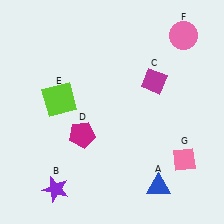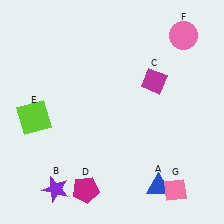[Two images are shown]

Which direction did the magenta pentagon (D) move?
The magenta pentagon (D) moved down.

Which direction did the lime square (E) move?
The lime square (E) moved left.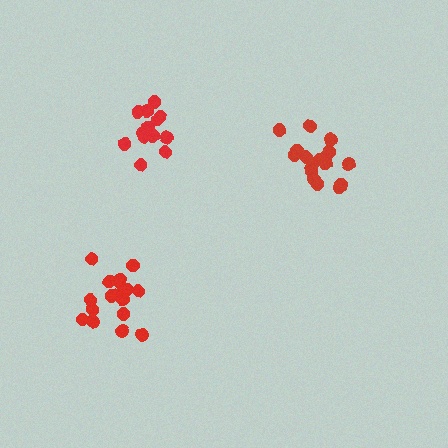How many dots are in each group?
Group 1: 17 dots, Group 2: 17 dots, Group 3: 13 dots (47 total).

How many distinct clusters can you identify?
There are 3 distinct clusters.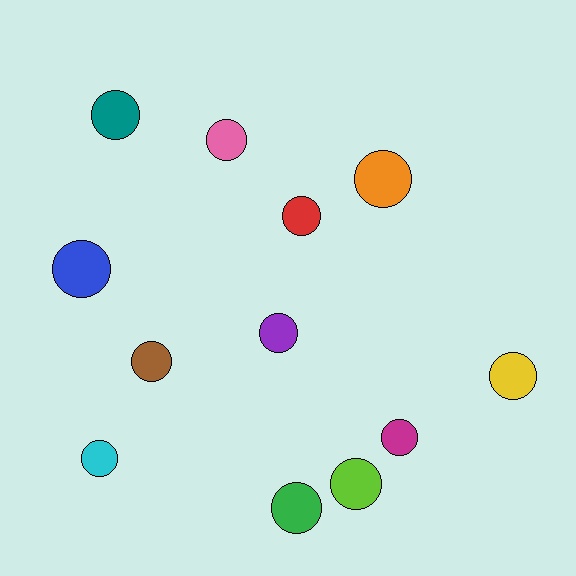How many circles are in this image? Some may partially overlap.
There are 12 circles.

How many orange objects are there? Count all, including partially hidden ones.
There is 1 orange object.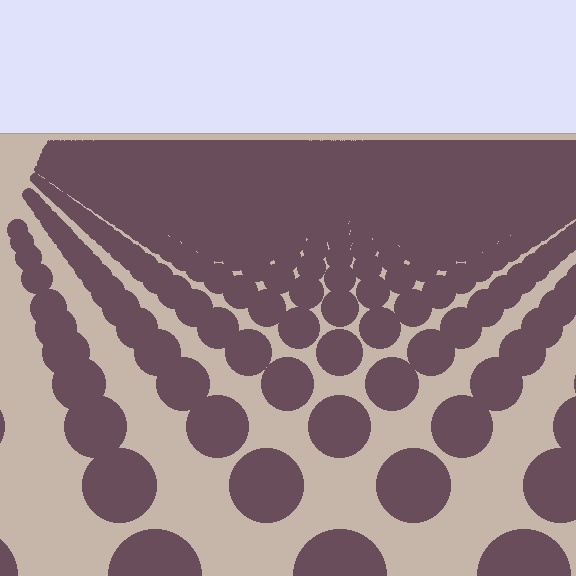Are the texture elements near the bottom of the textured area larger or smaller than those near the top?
Larger. Near the bottom, elements are closer to the viewer and appear at a bigger on-screen size.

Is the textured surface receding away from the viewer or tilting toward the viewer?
The surface is receding away from the viewer. Texture elements get smaller and denser toward the top.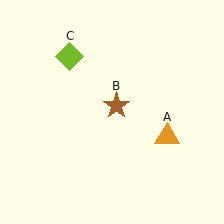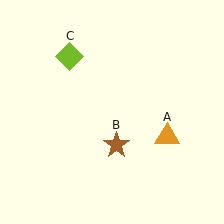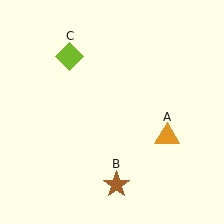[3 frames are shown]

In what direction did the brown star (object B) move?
The brown star (object B) moved down.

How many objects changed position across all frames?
1 object changed position: brown star (object B).